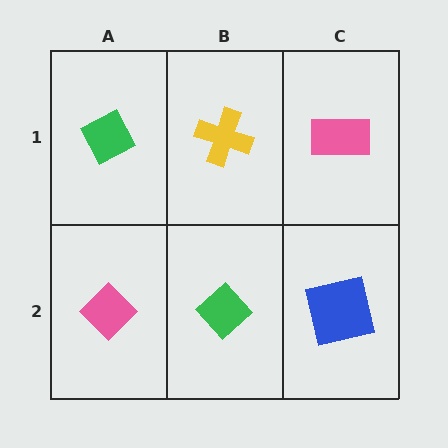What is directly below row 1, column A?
A pink diamond.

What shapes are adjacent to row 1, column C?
A blue square (row 2, column C), a yellow cross (row 1, column B).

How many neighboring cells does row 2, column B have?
3.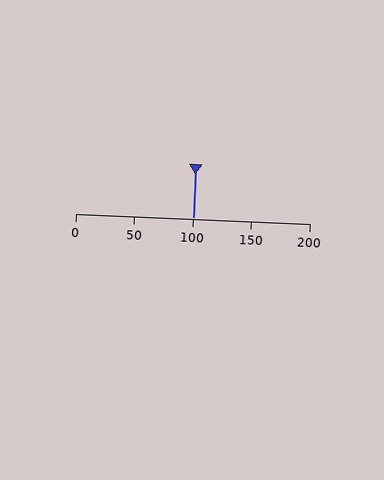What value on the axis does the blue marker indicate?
The marker indicates approximately 100.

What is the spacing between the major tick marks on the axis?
The major ticks are spaced 50 apart.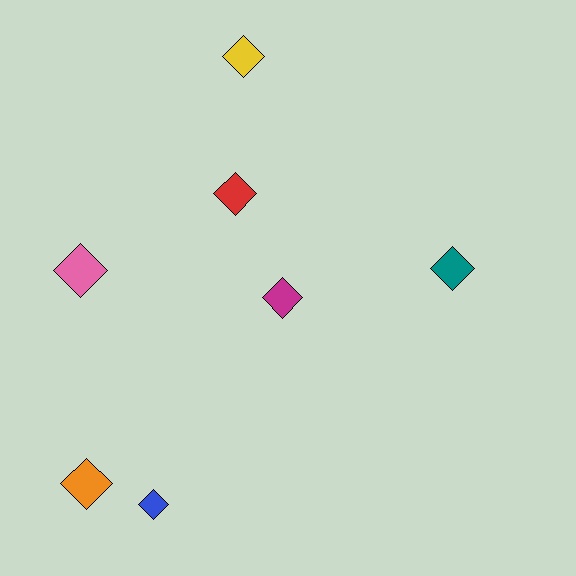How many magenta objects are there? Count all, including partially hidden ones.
There is 1 magenta object.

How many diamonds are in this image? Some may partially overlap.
There are 7 diamonds.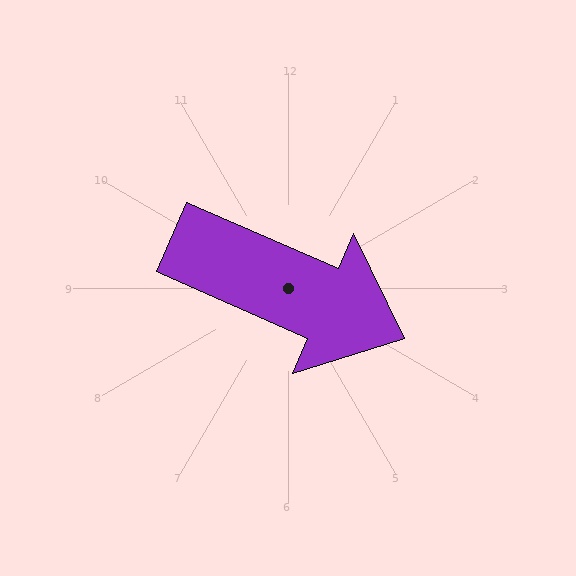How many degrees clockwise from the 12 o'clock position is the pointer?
Approximately 114 degrees.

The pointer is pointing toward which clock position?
Roughly 4 o'clock.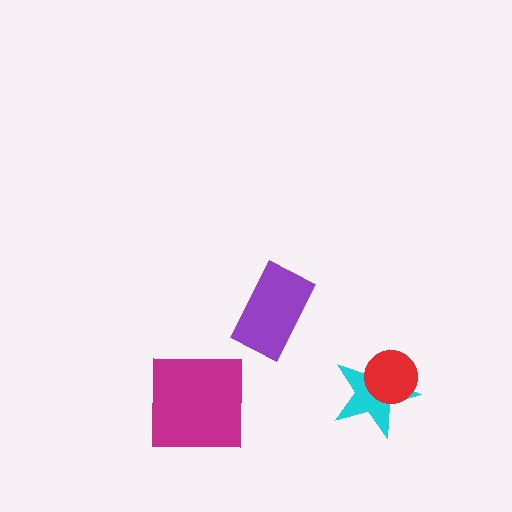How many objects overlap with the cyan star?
1 object overlaps with the cyan star.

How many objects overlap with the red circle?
1 object overlaps with the red circle.